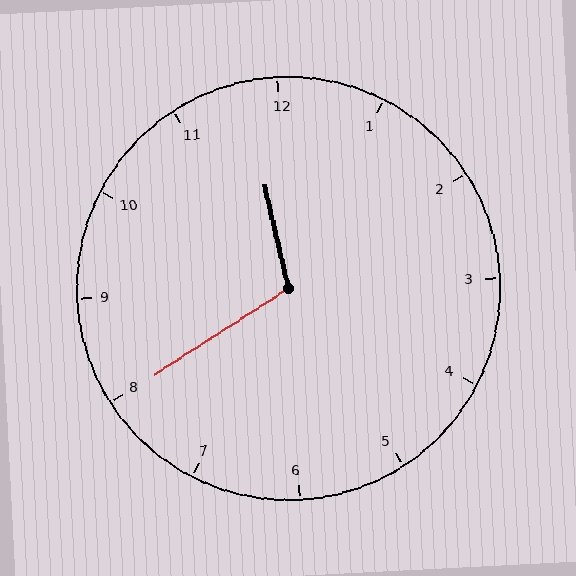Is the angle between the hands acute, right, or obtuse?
It is obtuse.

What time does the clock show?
11:40.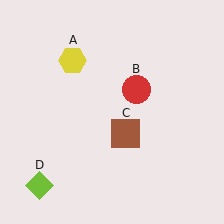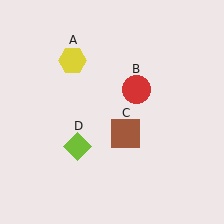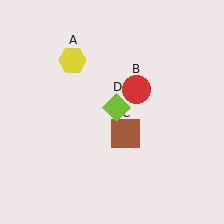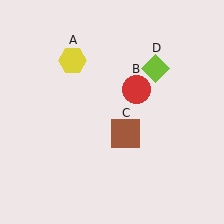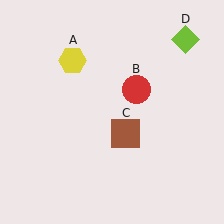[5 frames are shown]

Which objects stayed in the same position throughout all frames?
Yellow hexagon (object A) and red circle (object B) and brown square (object C) remained stationary.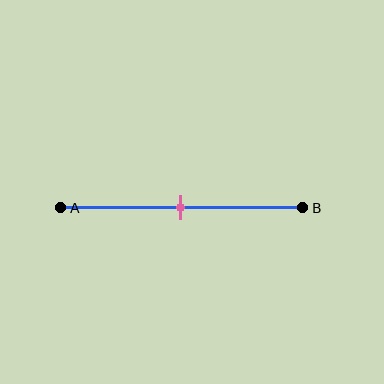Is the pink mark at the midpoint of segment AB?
Yes, the mark is approximately at the midpoint.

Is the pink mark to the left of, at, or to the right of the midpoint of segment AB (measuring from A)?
The pink mark is approximately at the midpoint of segment AB.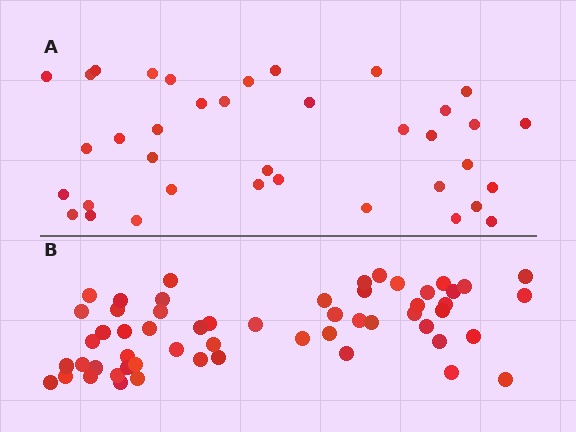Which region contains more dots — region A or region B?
Region B (the bottom region) has more dots.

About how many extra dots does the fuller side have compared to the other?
Region B has approximately 20 more dots than region A.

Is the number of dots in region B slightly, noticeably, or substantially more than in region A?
Region B has substantially more. The ratio is roughly 1.5 to 1.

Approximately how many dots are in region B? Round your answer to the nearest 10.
About 60 dots. (The exact count is 56, which rounds to 60.)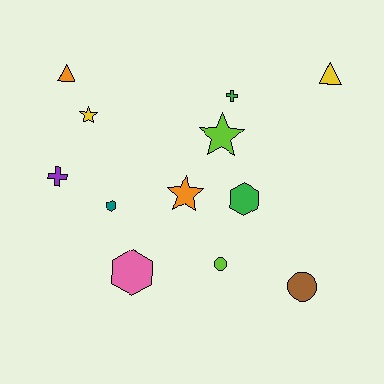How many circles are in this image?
There are 2 circles.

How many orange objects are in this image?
There are 2 orange objects.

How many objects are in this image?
There are 12 objects.